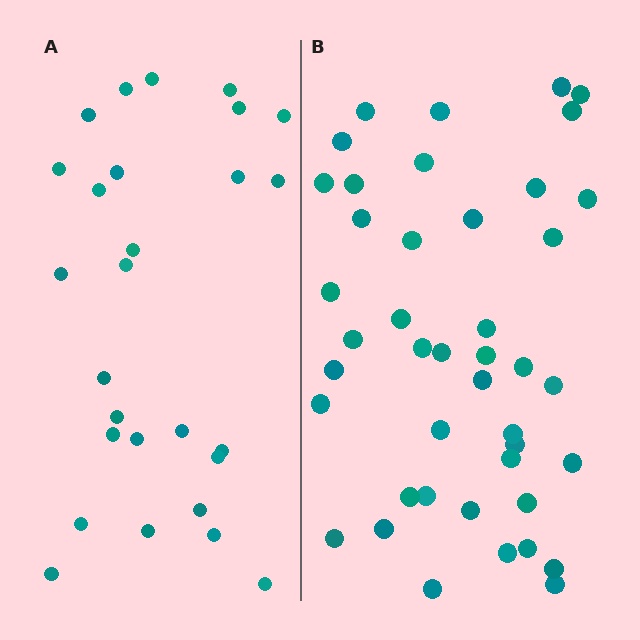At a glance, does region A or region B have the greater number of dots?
Region B (the right region) has more dots.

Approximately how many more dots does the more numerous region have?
Region B has approximately 15 more dots than region A.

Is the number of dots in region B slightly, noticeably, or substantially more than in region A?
Region B has substantially more. The ratio is roughly 1.6 to 1.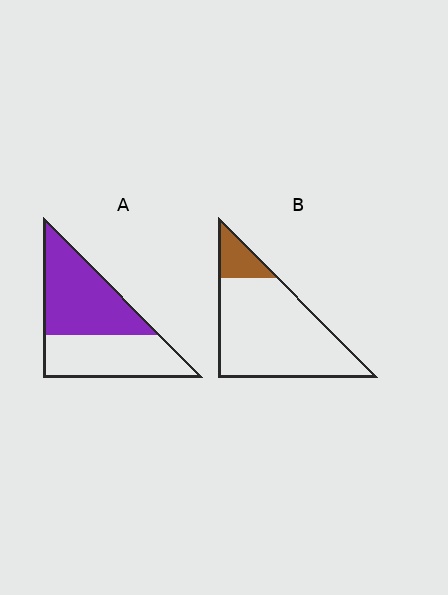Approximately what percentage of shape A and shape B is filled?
A is approximately 55% and B is approximately 15%.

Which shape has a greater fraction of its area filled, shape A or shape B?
Shape A.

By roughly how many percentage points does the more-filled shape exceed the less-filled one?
By roughly 40 percentage points (A over B).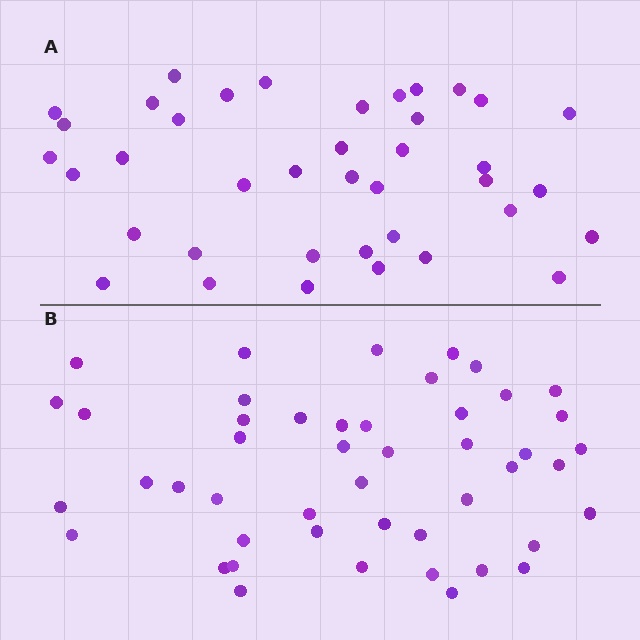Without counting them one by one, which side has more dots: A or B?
Region B (the bottom region) has more dots.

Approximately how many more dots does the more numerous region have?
Region B has roughly 8 or so more dots than region A.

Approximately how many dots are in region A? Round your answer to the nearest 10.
About 40 dots. (The exact count is 39, which rounds to 40.)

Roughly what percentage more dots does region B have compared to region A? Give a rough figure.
About 20% more.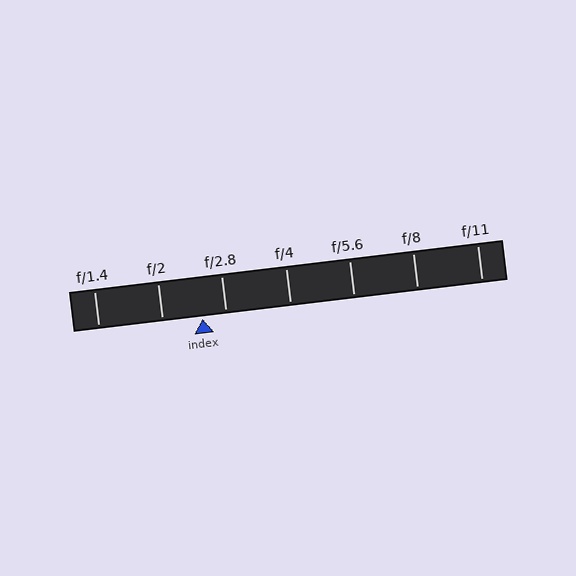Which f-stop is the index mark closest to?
The index mark is closest to f/2.8.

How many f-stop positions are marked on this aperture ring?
There are 7 f-stop positions marked.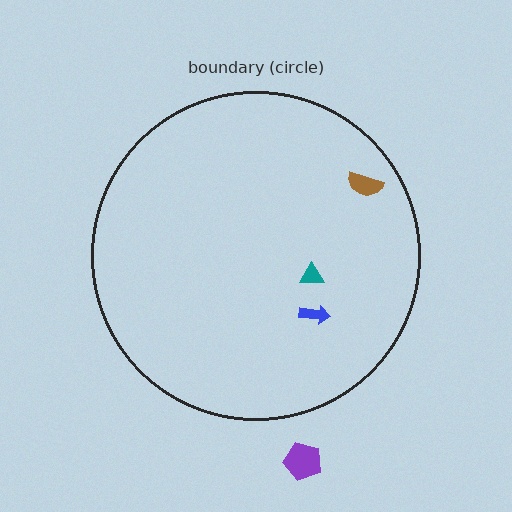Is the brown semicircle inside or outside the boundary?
Inside.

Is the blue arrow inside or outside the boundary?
Inside.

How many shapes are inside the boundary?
3 inside, 1 outside.